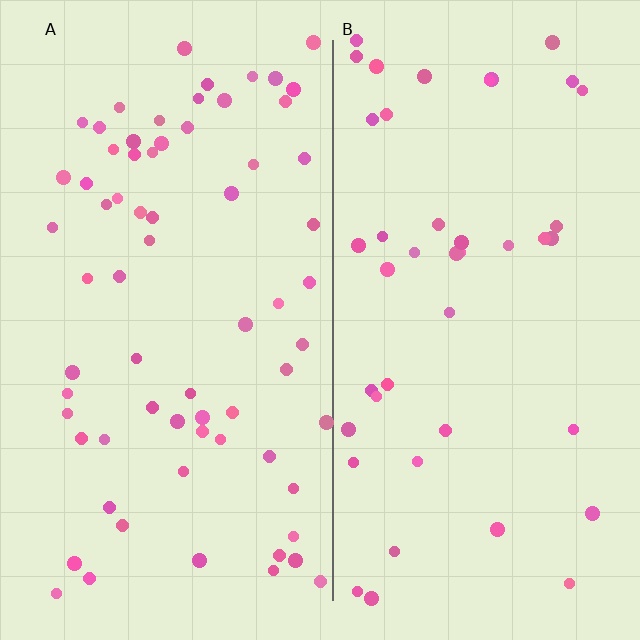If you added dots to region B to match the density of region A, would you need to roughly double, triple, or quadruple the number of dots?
Approximately double.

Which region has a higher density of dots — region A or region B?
A (the left).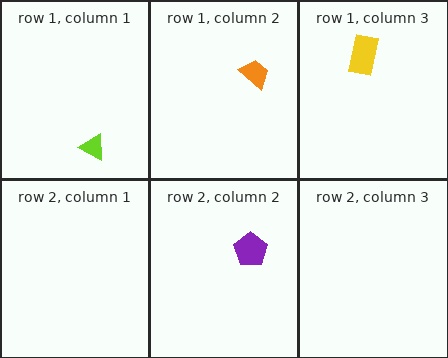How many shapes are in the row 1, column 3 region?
1.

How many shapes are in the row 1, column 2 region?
1.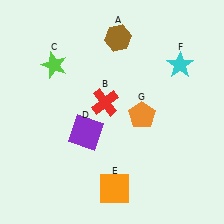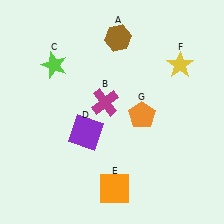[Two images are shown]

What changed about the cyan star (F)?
In Image 1, F is cyan. In Image 2, it changed to yellow.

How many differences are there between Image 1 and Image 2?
There are 2 differences between the two images.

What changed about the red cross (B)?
In Image 1, B is red. In Image 2, it changed to magenta.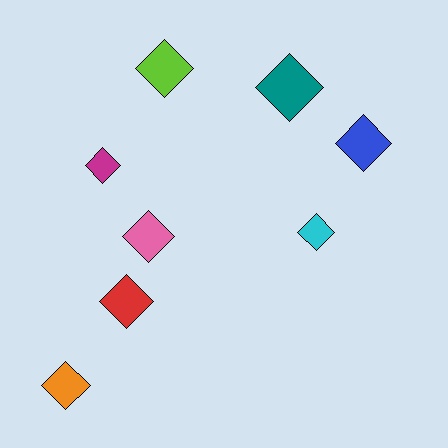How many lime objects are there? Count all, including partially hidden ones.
There is 1 lime object.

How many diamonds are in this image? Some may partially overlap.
There are 8 diamonds.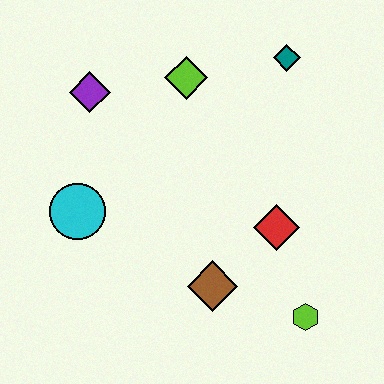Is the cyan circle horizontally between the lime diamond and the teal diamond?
No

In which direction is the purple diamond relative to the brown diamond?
The purple diamond is above the brown diamond.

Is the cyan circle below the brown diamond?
No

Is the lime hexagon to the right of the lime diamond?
Yes